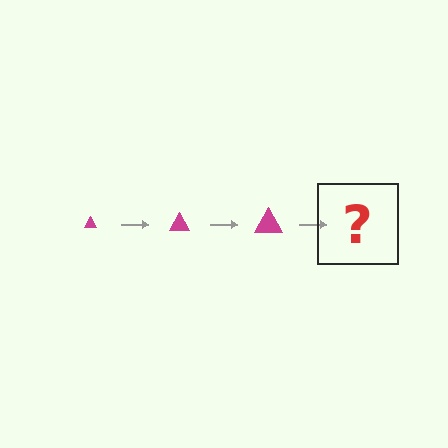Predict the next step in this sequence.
The next step is a magenta triangle, larger than the previous one.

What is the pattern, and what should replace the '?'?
The pattern is that the triangle gets progressively larger each step. The '?' should be a magenta triangle, larger than the previous one.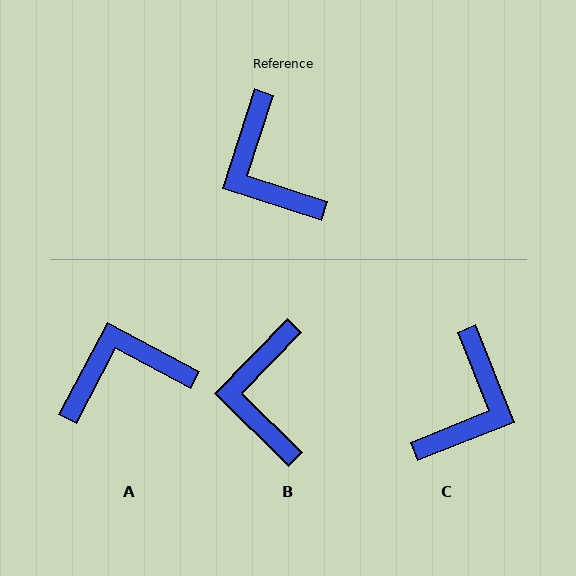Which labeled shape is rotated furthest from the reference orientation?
C, about 130 degrees away.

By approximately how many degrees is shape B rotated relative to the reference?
Approximately 26 degrees clockwise.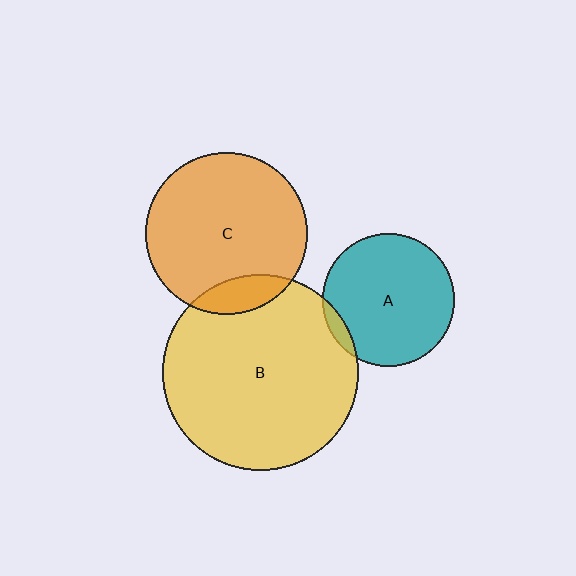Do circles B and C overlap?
Yes.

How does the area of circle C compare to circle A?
Approximately 1.5 times.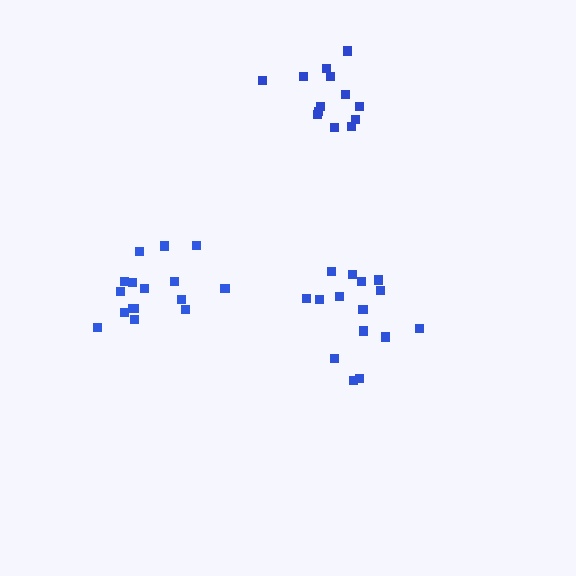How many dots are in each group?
Group 1: 15 dots, Group 2: 16 dots, Group 3: 13 dots (44 total).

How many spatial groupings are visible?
There are 3 spatial groupings.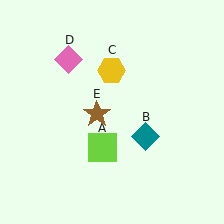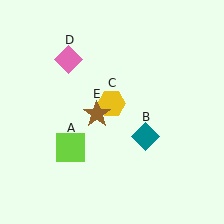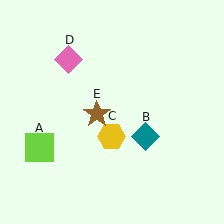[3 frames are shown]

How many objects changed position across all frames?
2 objects changed position: lime square (object A), yellow hexagon (object C).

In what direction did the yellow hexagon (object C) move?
The yellow hexagon (object C) moved down.